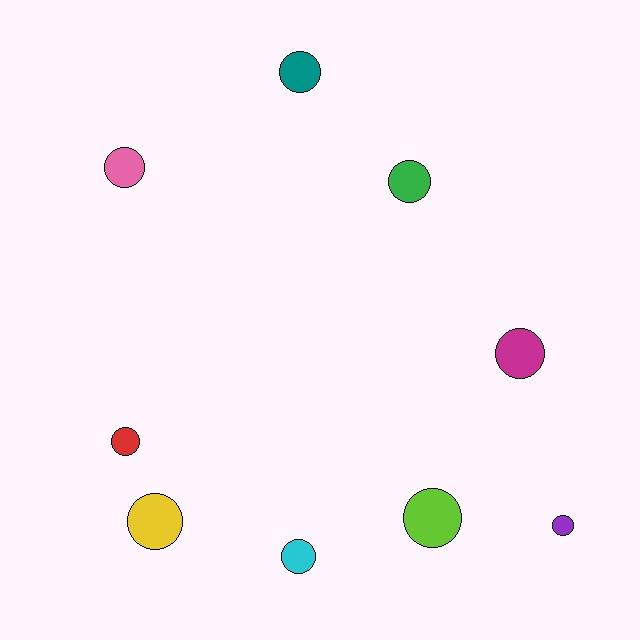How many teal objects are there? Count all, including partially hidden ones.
There is 1 teal object.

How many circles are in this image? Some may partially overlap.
There are 9 circles.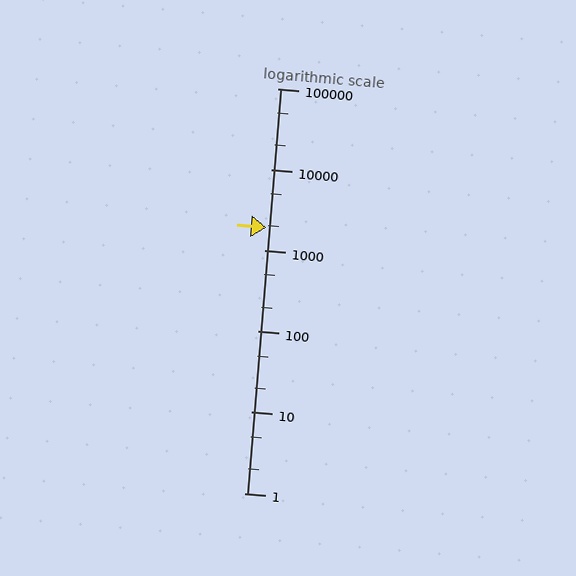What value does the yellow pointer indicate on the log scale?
The pointer indicates approximately 1900.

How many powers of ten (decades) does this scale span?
The scale spans 5 decades, from 1 to 100000.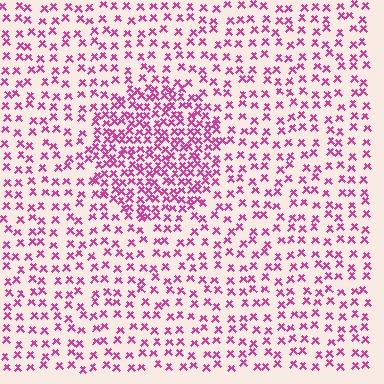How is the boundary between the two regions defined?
The boundary is defined by a change in element density (approximately 2.1x ratio). All elements are the same color, size, and shape.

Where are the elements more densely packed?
The elements are more densely packed inside the circle boundary.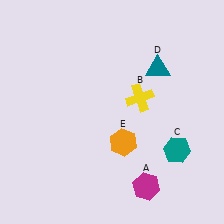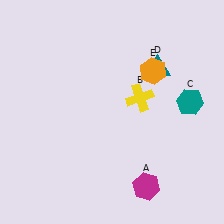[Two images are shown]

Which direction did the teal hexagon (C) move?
The teal hexagon (C) moved up.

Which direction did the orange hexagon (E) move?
The orange hexagon (E) moved up.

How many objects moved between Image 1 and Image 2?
2 objects moved between the two images.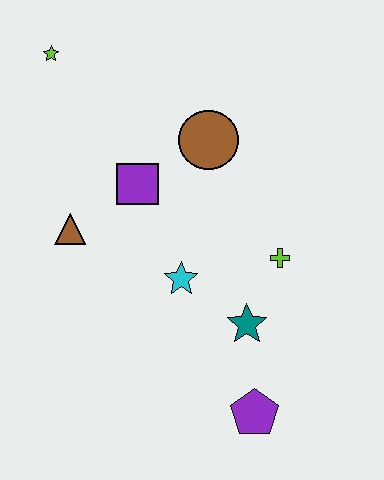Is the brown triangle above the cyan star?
Yes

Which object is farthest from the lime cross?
The lime star is farthest from the lime cross.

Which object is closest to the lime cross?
The teal star is closest to the lime cross.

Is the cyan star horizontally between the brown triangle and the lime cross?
Yes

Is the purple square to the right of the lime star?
Yes